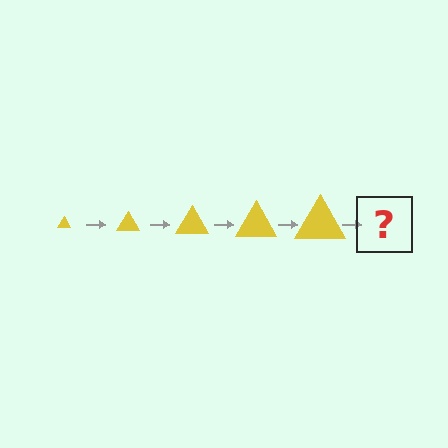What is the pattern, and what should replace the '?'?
The pattern is that the triangle gets progressively larger each step. The '?' should be a yellow triangle, larger than the previous one.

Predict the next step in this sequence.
The next step is a yellow triangle, larger than the previous one.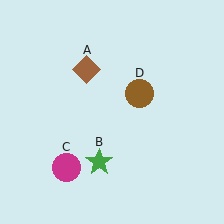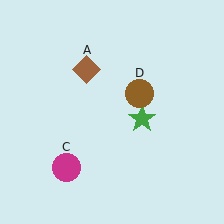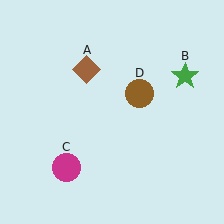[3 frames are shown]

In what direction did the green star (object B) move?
The green star (object B) moved up and to the right.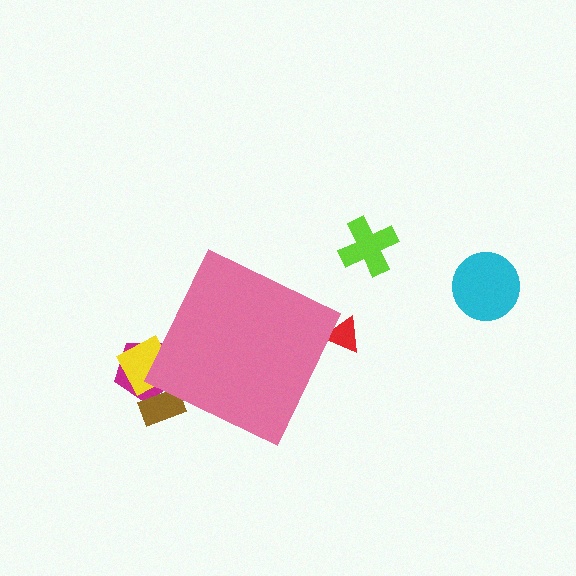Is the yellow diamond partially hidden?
Yes, the yellow diamond is partially hidden behind the pink diamond.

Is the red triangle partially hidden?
Yes, the red triangle is partially hidden behind the pink diamond.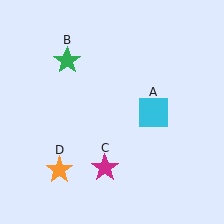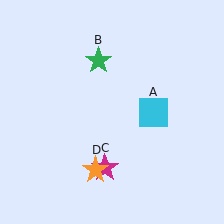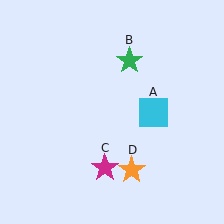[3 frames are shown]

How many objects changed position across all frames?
2 objects changed position: green star (object B), orange star (object D).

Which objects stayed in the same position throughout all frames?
Cyan square (object A) and magenta star (object C) remained stationary.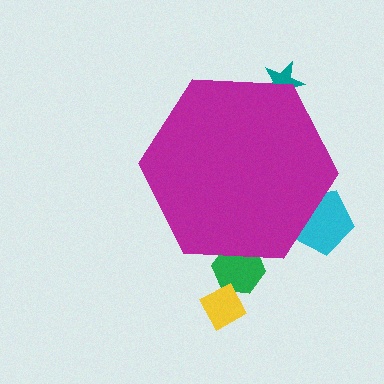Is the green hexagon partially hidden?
Yes, the green hexagon is partially hidden behind the magenta hexagon.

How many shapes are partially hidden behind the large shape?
3 shapes are partially hidden.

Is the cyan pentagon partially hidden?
Yes, the cyan pentagon is partially hidden behind the magenta hexagon.